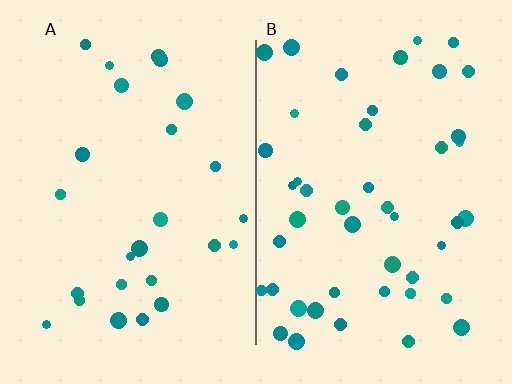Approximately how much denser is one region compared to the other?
Approximately 1.8× — region B over region A.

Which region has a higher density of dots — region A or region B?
B (the right).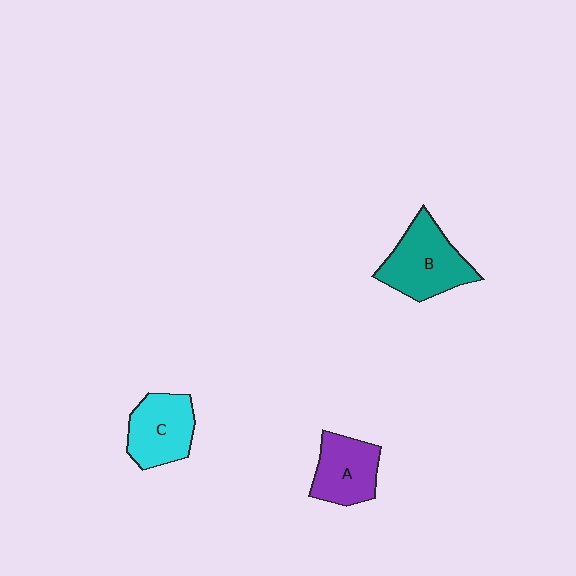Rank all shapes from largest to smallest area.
From largest to smallest: B (teal), C (cyan), A (purple).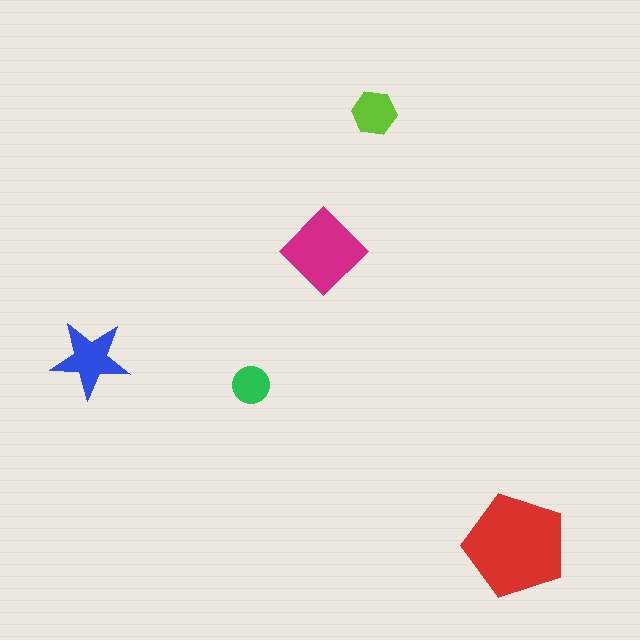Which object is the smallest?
The green circle.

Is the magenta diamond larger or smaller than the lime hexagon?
Larger.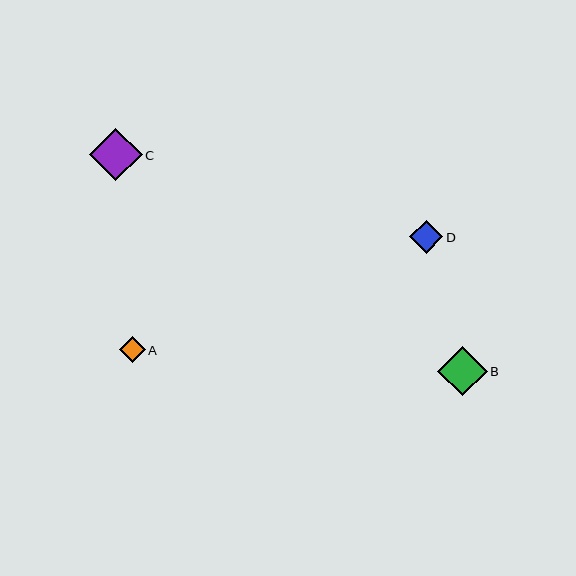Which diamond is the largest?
Diamond C is the largest with a size of approximately 53 pixels.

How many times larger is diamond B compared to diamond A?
Diamond B is approximately 1.9 times the size of diamond A.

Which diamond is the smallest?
Diamond A is the smallest with a size of approximately 25 pixels.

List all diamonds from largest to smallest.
From largest to smallest: C, B, D, A.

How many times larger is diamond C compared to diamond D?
Diamond C is approximately 1.6 times the size of diamond D.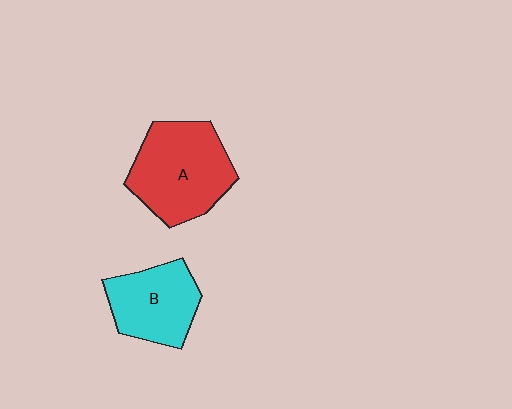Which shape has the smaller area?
Shape B (cyan).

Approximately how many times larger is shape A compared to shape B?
Approximately 1.3 times.